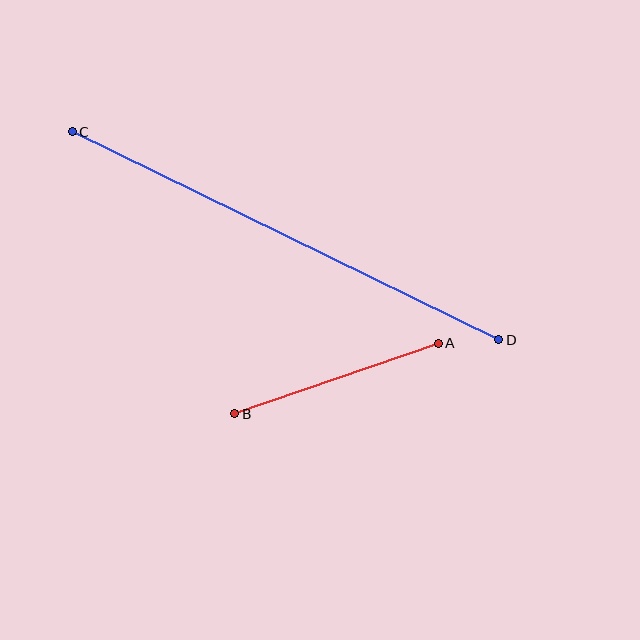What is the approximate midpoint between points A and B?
The midpoint is at approximately (337, 378) pixels.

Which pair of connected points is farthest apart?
Points C and D are farthest apart.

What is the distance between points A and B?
The distance is approximately 216 pixels.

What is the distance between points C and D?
The distance is approximately 475 pixels.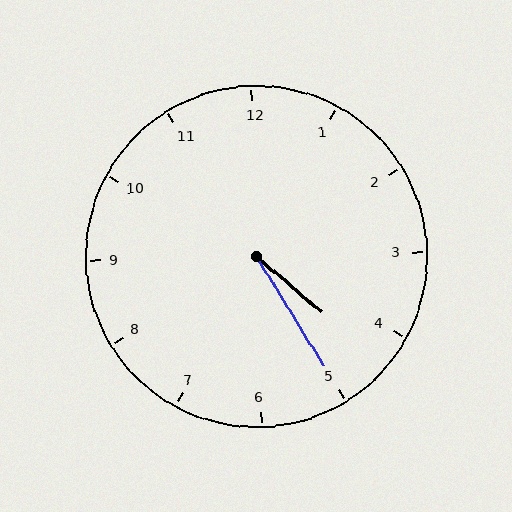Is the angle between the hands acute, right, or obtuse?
It is acute.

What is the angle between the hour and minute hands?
Approximately 18 degrees.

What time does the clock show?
4:25.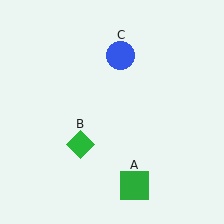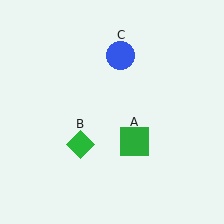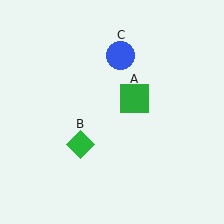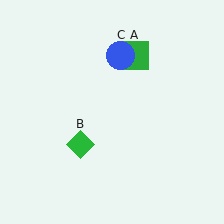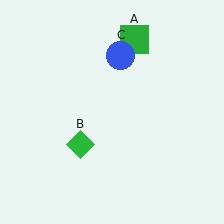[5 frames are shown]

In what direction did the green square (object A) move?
The green square (object A) moved up.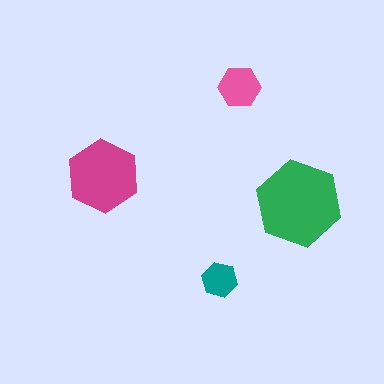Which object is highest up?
The pink hexagon is topmost.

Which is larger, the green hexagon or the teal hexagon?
The green one.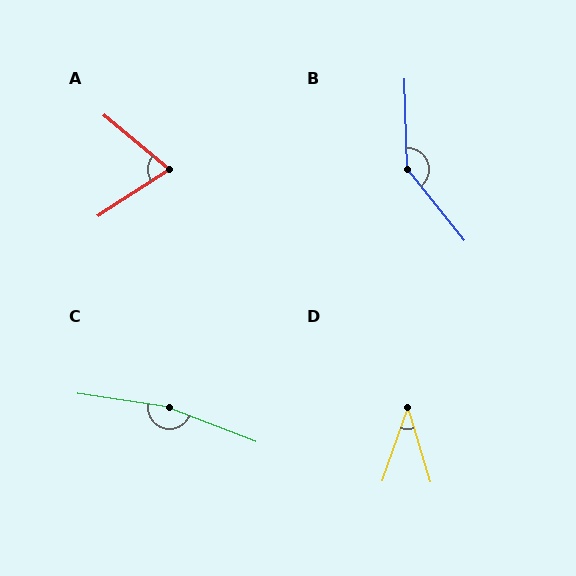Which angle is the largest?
C, at approximately 168 degrees.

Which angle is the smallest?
D, at approximately 36 degrees.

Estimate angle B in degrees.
Approximately 143 degrees.